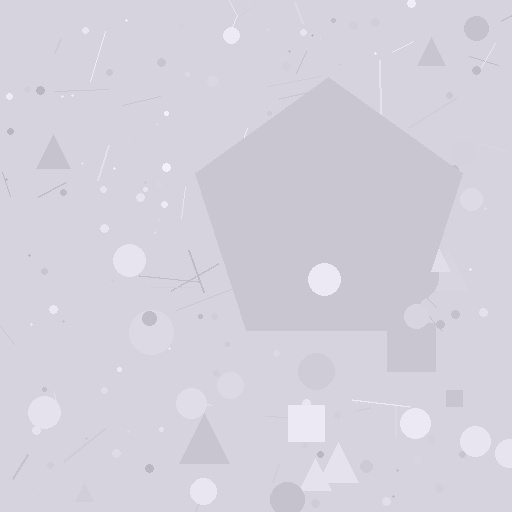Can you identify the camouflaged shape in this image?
The camouflaged shape is a pentagon.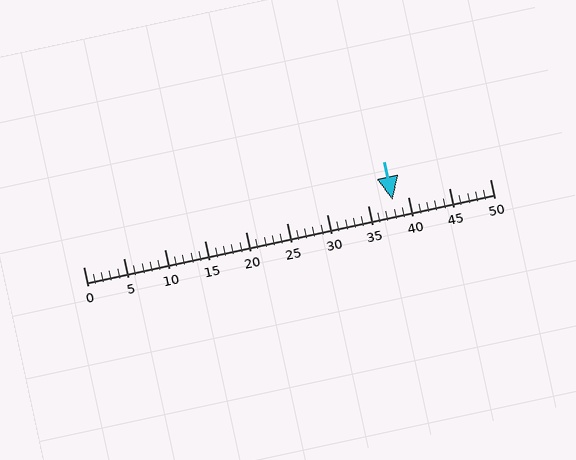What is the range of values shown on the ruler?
The ruler shows values from 0 to 50.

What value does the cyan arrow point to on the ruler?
The cyan arrow points to approximately 38.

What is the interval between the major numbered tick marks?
The major tick marks are spaced 5 units apart.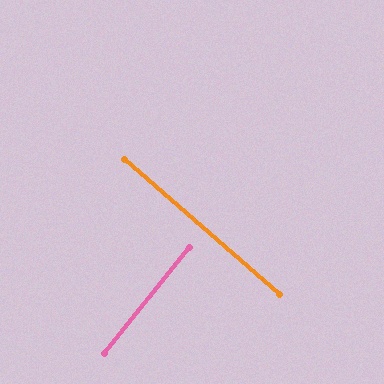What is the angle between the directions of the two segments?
Approximately 88 degrees.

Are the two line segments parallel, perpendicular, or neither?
Perpendicular — they meet at approximately 88°.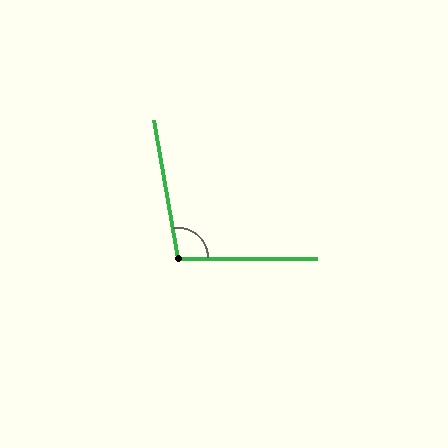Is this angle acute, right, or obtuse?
It is obtuse.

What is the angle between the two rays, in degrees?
Approximately 100 degrees.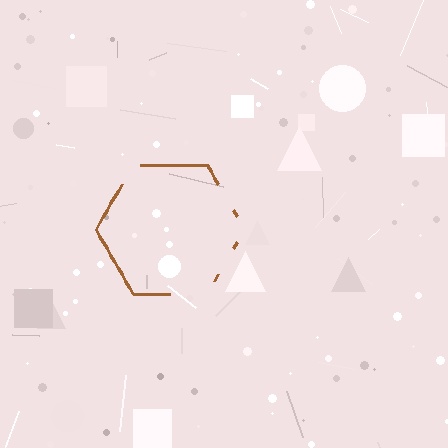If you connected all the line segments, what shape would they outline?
They would outline a hexagon.